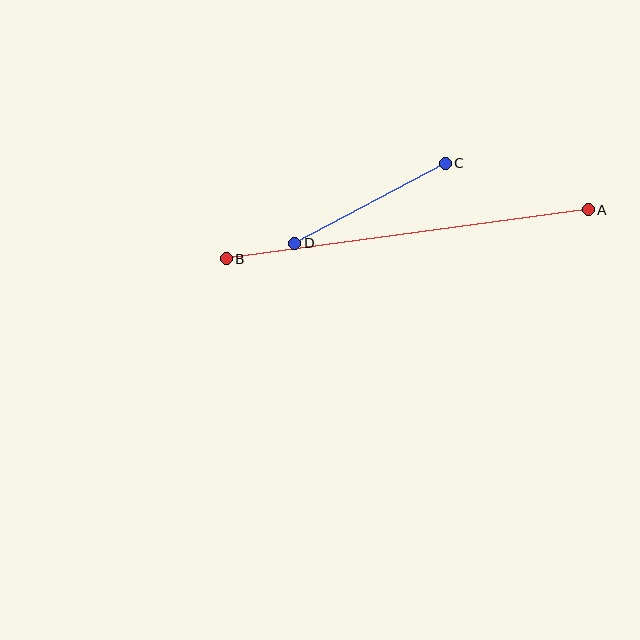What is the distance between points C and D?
The distance is approximately 171 pixels.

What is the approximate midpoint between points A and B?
The midpoint is at approximately (407, 234) pixels.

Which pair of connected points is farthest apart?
Points A and B are farthest apart.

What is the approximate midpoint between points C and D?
The midpoint is at approximately (370, 203) pixels.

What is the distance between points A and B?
The distance is approximately 365 pixels.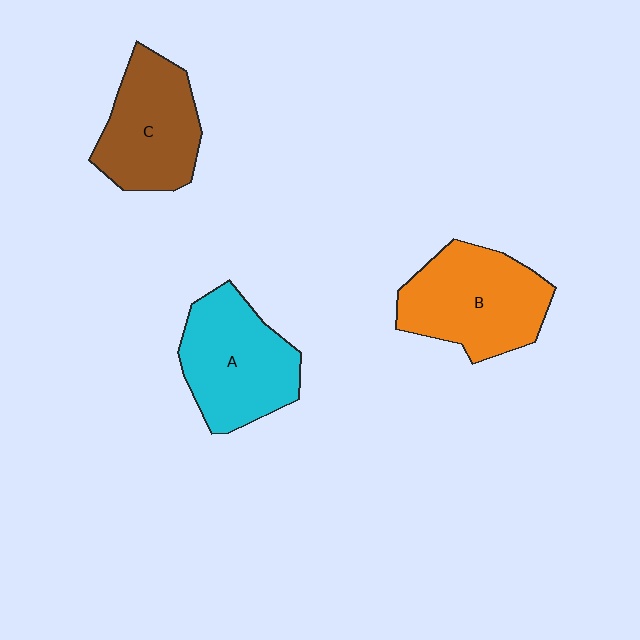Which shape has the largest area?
Shape B (orange).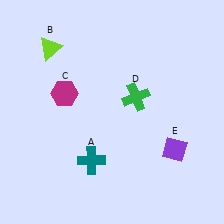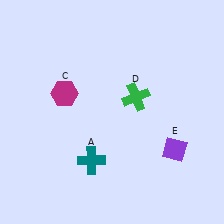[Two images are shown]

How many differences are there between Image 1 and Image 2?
There is 1 difference between the two images.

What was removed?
The lime triangle (B) was removed in Image 2.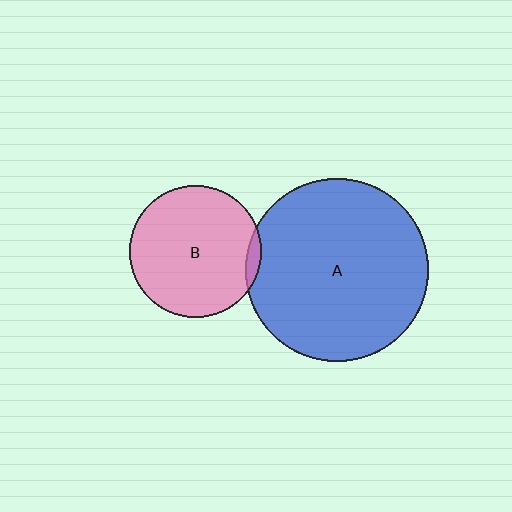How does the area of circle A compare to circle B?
Approximately 1.9 times.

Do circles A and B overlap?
Yes.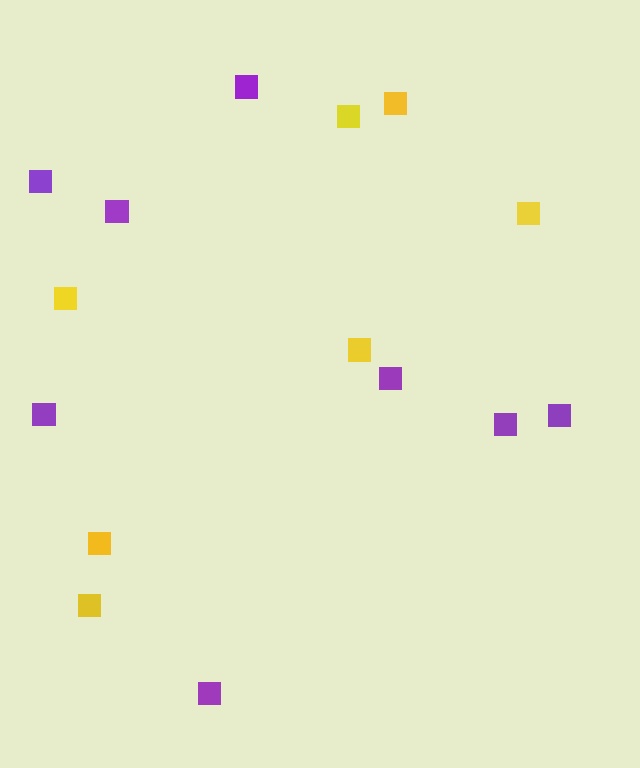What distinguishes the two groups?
There are 2 groups: one group of yellow squares (7) and one group of purple squares (8).